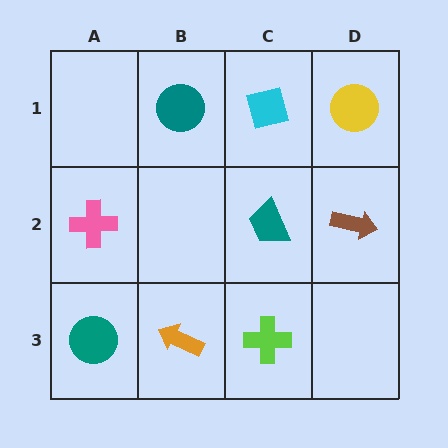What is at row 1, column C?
A cyan square.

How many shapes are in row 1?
3 shapes.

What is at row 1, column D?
A yellow circle.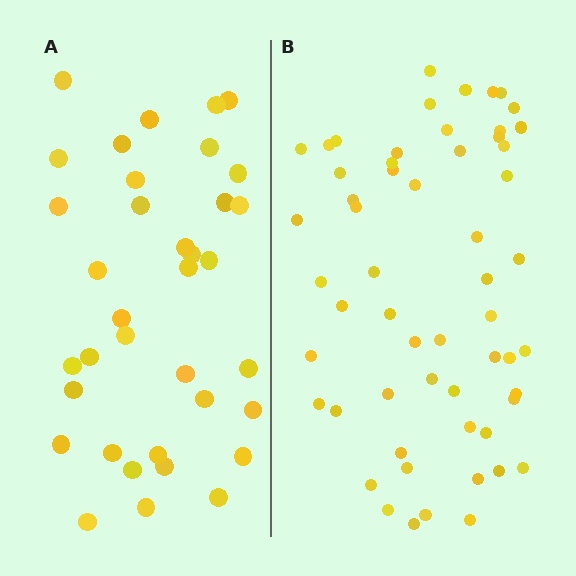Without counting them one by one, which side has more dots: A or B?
Region B (the right region) has more dots.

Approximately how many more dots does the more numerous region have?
Region B has approximately 20 more dots than region A.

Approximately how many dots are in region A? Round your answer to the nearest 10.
About 40 dots. (The exact count is 36, which rounds to 40.)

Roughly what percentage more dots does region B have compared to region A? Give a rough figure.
About 60% more.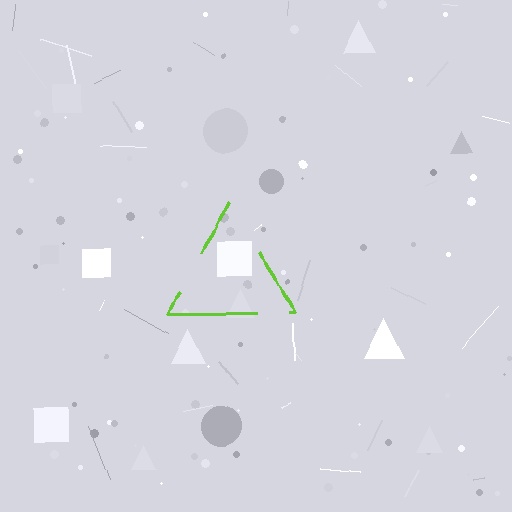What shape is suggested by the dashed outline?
The dashed outline suggests a triangle.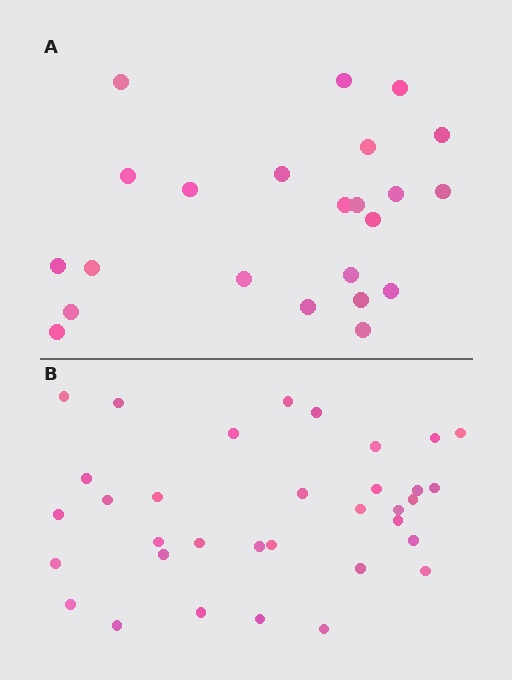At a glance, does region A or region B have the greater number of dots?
Region B (the bottom region) has more dots.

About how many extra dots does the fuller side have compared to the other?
Region B has roughly 12 or so more dots than region A.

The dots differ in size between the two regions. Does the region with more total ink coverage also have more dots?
No. Region A has more total ink coverage because its dots are larger, but region B actually contains more individual dots. Total area can be misleading — the number of items is what matters here.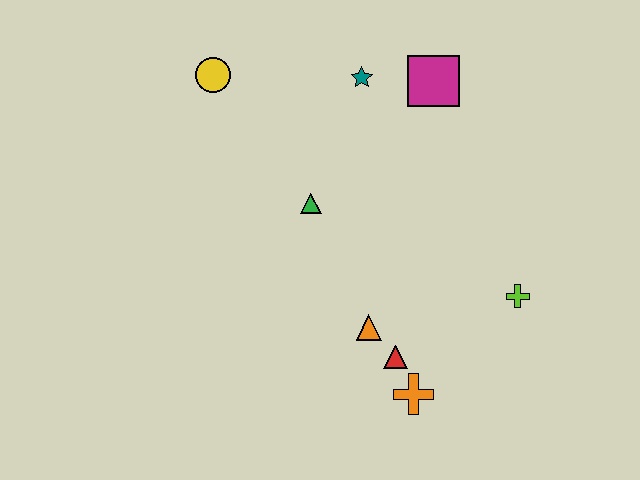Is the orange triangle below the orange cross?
No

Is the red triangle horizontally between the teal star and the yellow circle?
No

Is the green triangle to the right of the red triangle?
No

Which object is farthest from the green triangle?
The lime cross is farthest from the green triangle.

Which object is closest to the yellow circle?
The teal star is closest to the yellow circle.